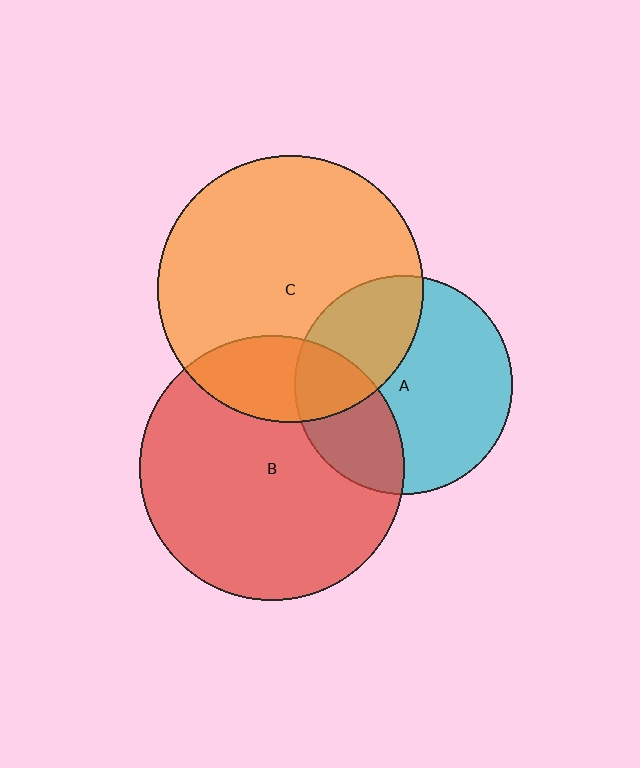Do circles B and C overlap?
Yes.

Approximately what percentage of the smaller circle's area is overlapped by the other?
Approximately 20%.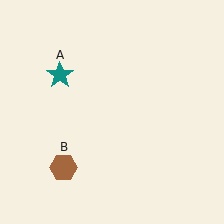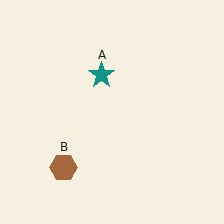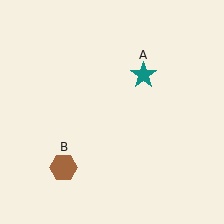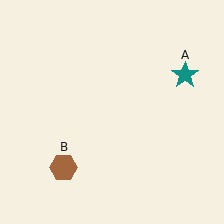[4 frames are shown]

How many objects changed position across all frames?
1 object changed position: teal star (object A).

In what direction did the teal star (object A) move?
The teal star (object A) moved right.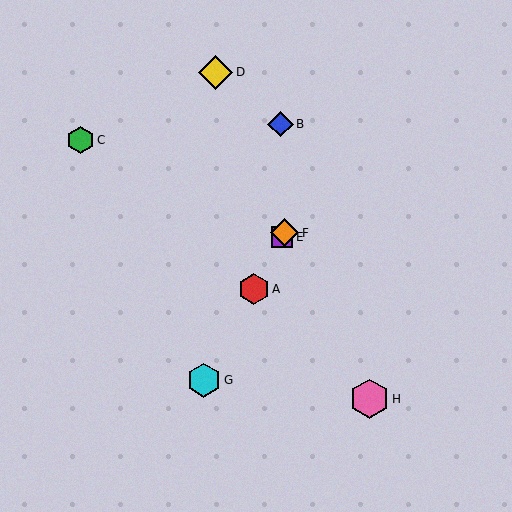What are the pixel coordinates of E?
Object E is at (282, 237).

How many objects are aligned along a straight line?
4 objects (A, E, F, G) are aligned along a straight line.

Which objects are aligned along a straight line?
Objects A, E, F, G are aligned along a straight line.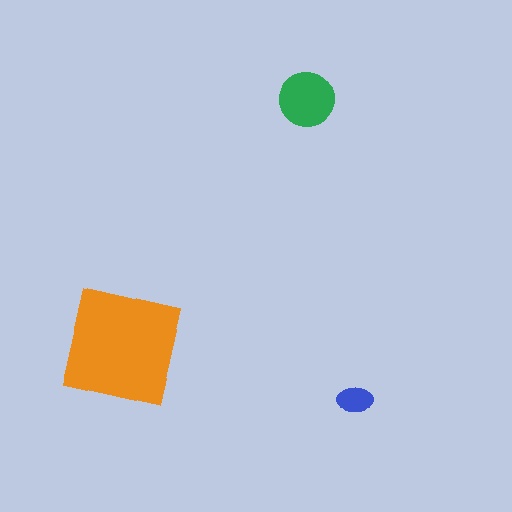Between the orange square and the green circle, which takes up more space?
The orange square.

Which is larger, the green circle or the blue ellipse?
The green circle.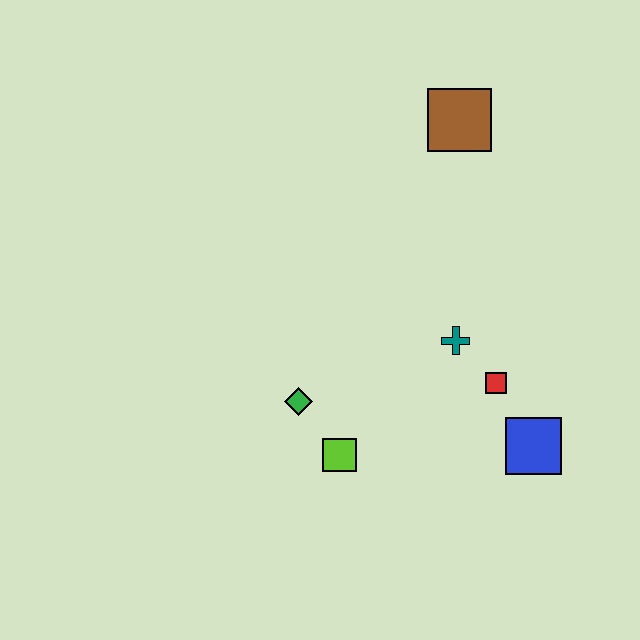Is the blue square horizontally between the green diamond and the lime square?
No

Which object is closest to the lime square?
The green diamond is closest to the lime square.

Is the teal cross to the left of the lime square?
No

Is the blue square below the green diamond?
Yes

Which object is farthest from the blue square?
The brown square is farthest from the blue square.